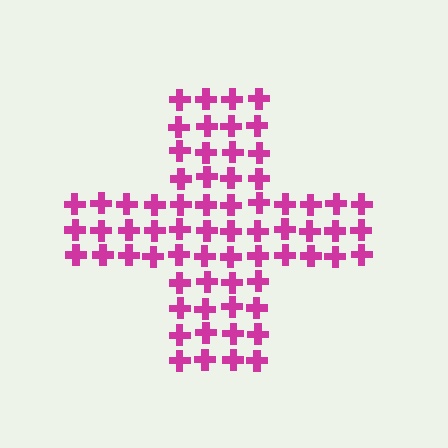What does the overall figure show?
The overall figure shows a cross.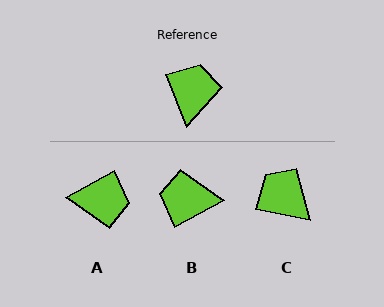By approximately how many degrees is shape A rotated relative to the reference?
Approximately 82 degrees clockwise.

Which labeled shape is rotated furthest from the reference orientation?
B, about 96 degrees away.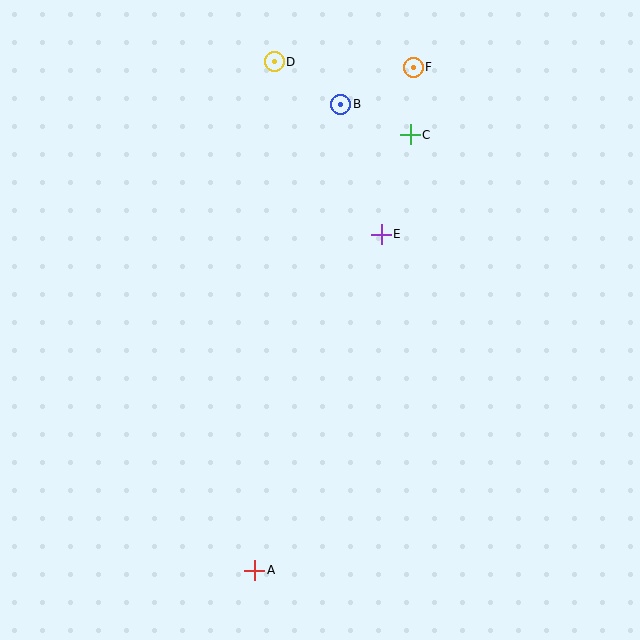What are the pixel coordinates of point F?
Point F is at (413, 67).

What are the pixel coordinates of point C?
Point C is at (410, 135).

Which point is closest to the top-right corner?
Point F is closest to the top-right corner.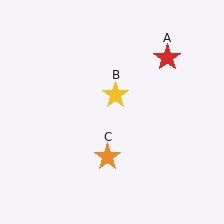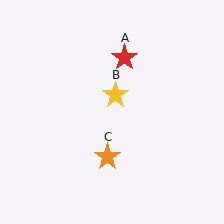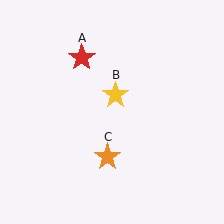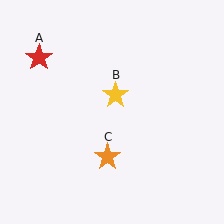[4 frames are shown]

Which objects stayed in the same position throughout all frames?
Yellow star (object B) and orange star (object C) remained stationary.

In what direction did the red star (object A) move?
The red star (object A) moved left.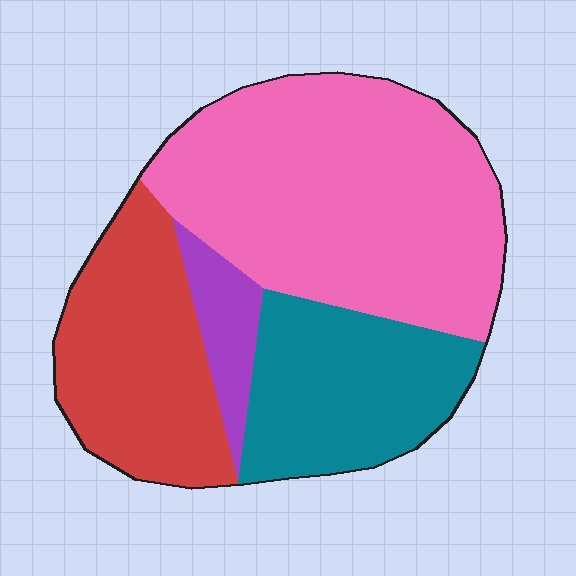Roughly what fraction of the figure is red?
Red covers about 25% of the figure.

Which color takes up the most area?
Pink, at roughly 45%.